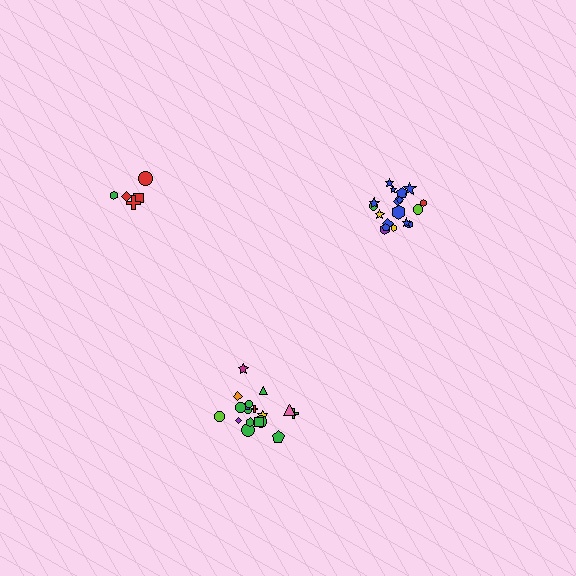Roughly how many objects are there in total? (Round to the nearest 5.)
Roughly 40 objects in total.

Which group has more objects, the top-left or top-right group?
The top-right group.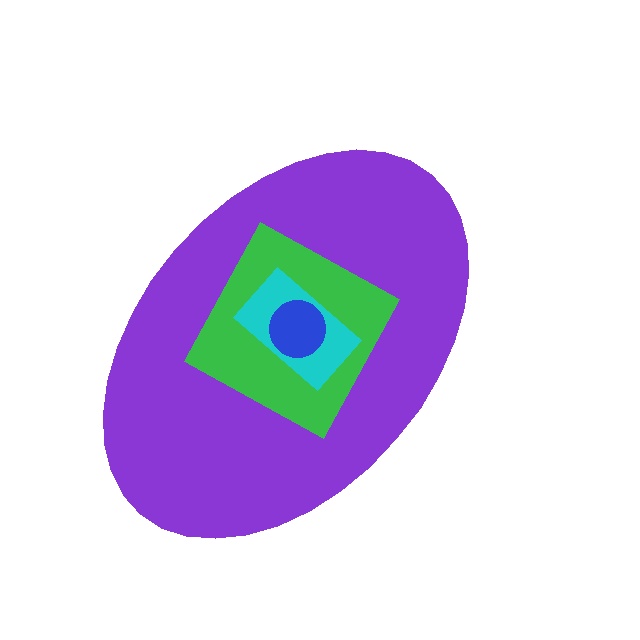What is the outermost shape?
The purple ellipse.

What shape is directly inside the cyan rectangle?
The blue circle.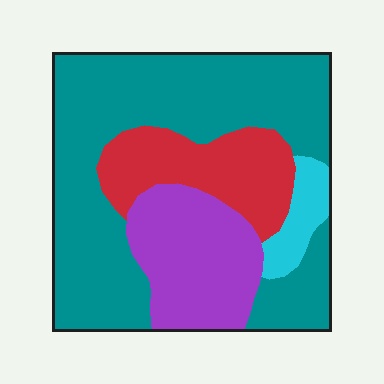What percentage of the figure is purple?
Purple takes up about one fifth (1/5) of the figure.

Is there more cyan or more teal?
Teal.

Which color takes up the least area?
Cyan, at roughly 5%.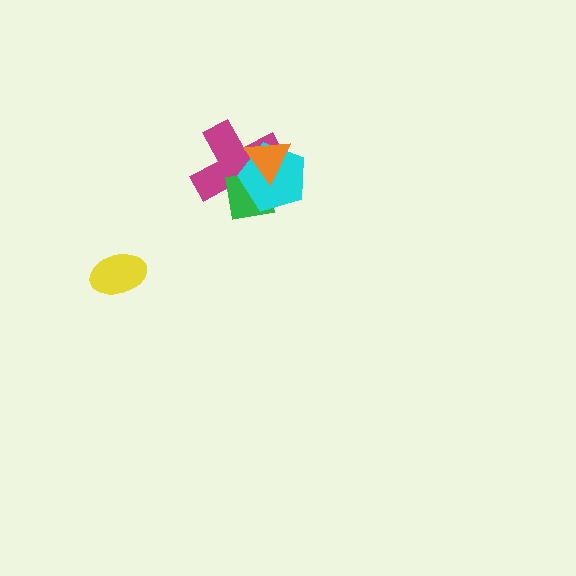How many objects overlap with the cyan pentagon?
3 objects overlap with the cyan pentagon.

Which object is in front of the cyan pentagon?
The orange triangle is in front of the cyan pentagon.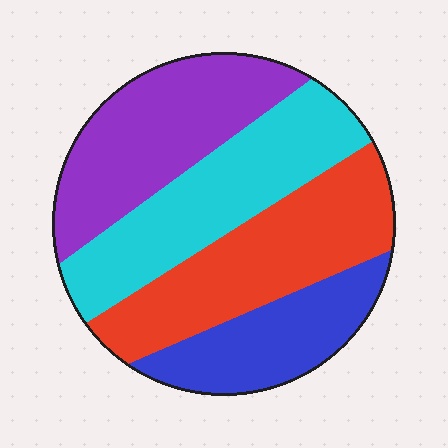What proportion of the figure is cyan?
Cyan takes up between a sixth and a third of the figure.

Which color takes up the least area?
Blue, at roughly 20%.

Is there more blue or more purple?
Purple.